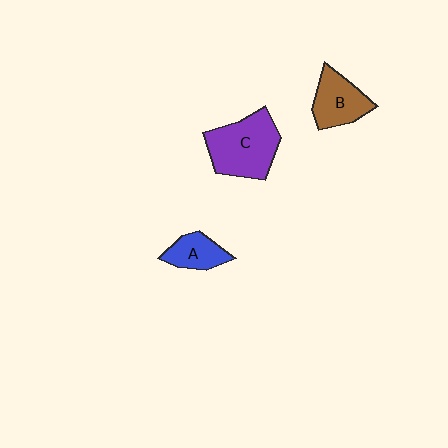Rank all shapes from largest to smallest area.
From largest to smallest: C (purple), B (brown), A (blue).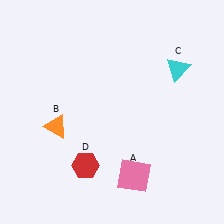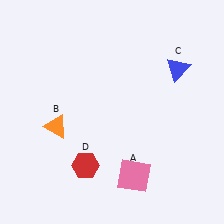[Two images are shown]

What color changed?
The triangle (C) changed from cyan in Image 1 to blue in Image 2.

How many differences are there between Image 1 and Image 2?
There is 1 difference between the two images.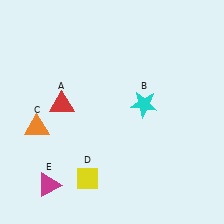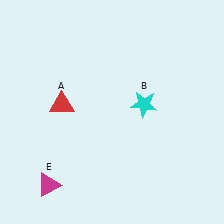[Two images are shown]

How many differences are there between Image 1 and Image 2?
There are 2 differences between the two images.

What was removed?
The orange triangle (C), the yellow diamond (D) were removed in Image 2.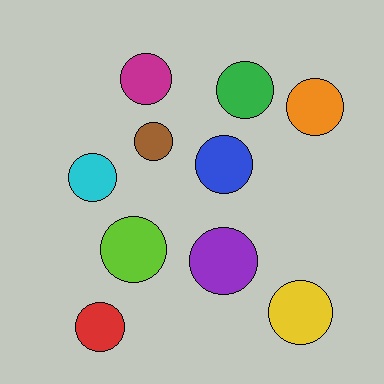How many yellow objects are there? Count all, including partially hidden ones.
There is 1 yellow object.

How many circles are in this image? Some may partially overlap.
There are 10 circles.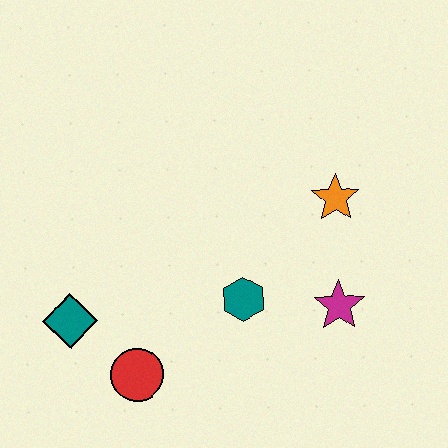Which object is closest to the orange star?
The magenta star is closest to the orange star.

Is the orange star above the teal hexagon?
Yes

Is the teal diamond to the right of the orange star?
No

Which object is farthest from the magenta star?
The teal diamond is farthest from the magenta star.